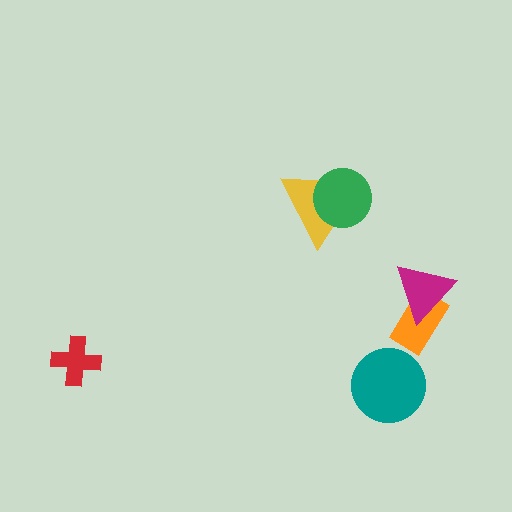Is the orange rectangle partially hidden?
Yes, it is partially covered by another shape.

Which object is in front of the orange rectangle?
The magenta triangle is in front of the orange rectangle.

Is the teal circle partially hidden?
No, no other shape covers it.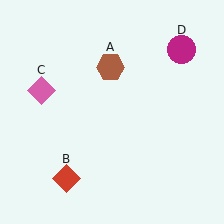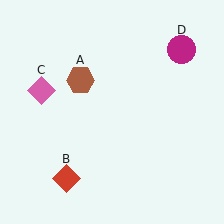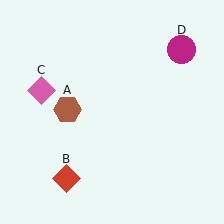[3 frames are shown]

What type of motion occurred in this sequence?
The brown hexagon (object A) rotated counterclockwise around the center of the scene.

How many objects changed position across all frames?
1 object changed position: brown hexagon (object A).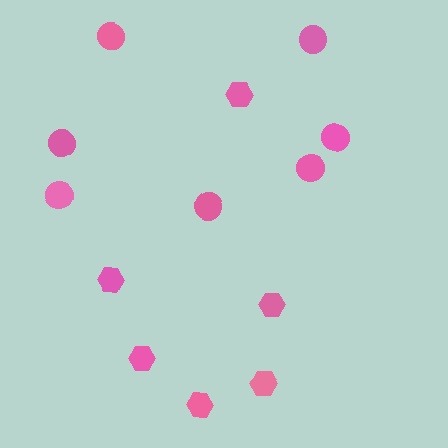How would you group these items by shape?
There are 2 groups: one group of circles (7) and one group of hexagons (6).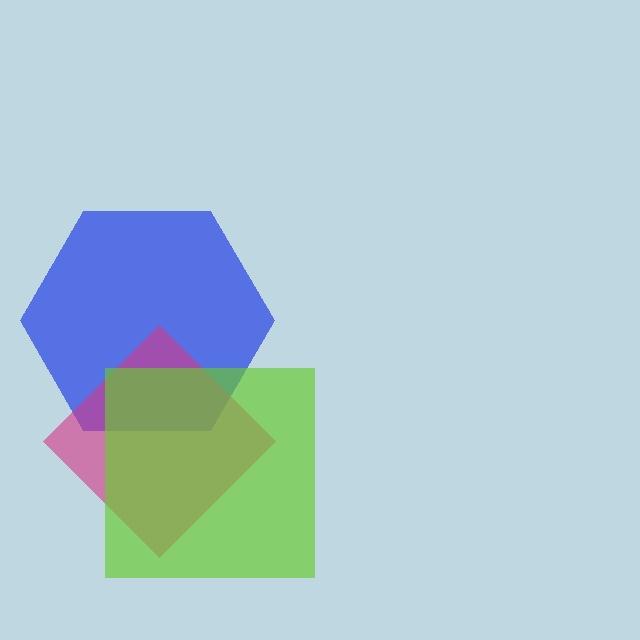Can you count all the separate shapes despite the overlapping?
Yes, there are 3 separate shapes.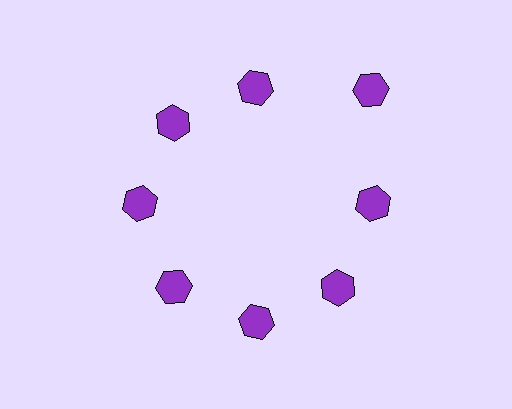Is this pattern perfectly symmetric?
No. The 8 purple hexagons are arranged in a ring, but one element near the 2 o'clock position is pushed outward from the center, breaking the 8-fold rotational symmetry.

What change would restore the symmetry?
The symmetry would be restored by moving it inward, back onto the ring so that all 8 hexagons sit at equal angles and equal distance from the center.